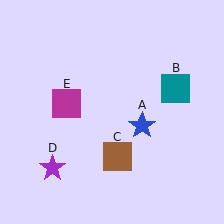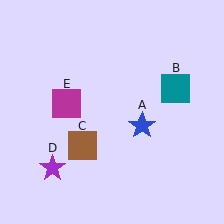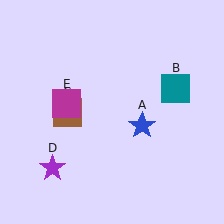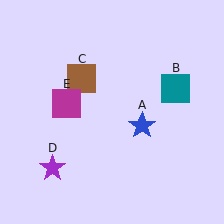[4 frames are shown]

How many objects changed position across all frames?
1 object changed position: brown square (object C).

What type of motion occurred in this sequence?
The brown square (object C) rotated clockwise around the center of the scene.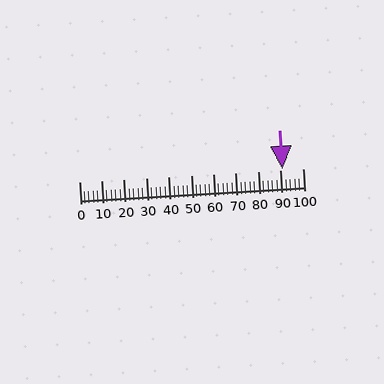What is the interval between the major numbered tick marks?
The major tick marks are spaced 10 units apart.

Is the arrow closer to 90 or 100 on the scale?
The arrow is closer to 90.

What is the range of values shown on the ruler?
The ruler shows values from 0 to 100.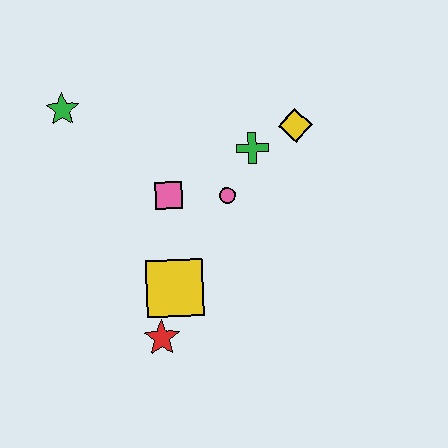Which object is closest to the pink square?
The pink circle is closest to the pink square.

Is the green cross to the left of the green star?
No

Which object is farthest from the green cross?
The red star is farthest from the green cross.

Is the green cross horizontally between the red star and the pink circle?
No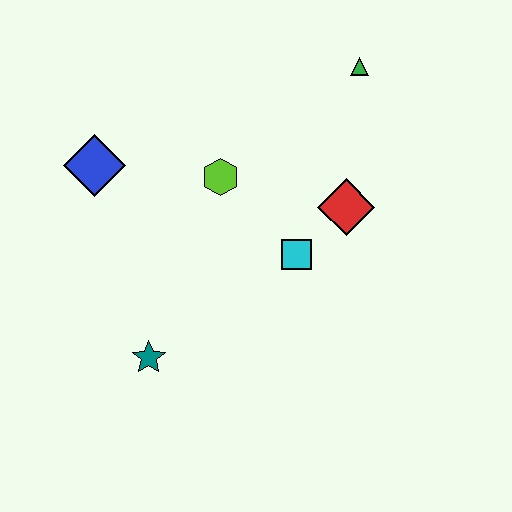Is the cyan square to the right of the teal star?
Yes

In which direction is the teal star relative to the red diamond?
The teal star is to the left of the red diamond.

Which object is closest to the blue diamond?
The lime hexagon is closest to the blue diamond.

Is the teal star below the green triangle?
Yes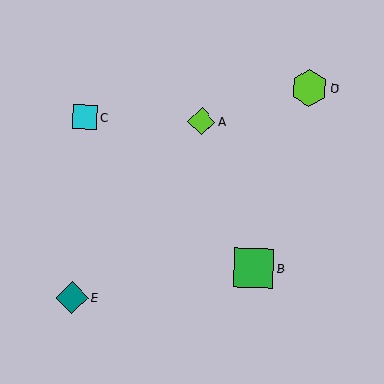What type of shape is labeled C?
Shape C is a cyan square.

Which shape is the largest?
The green square (labeled B) is the largest.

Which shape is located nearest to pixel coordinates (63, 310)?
The teal diamond (labeled E) at (72, 298) is nearest to that location.